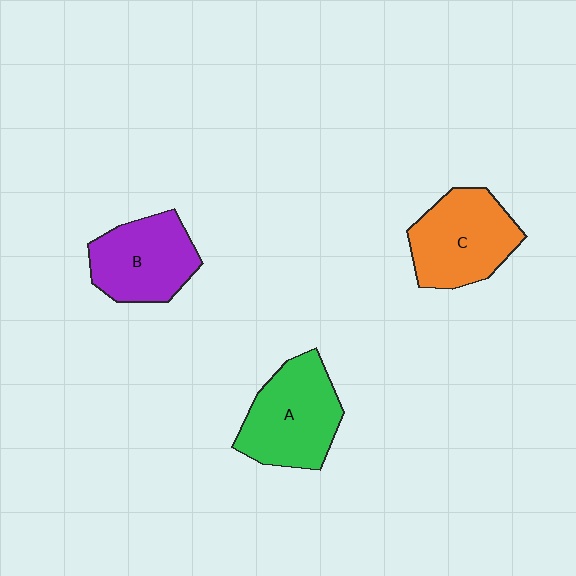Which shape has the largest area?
Shape A (green).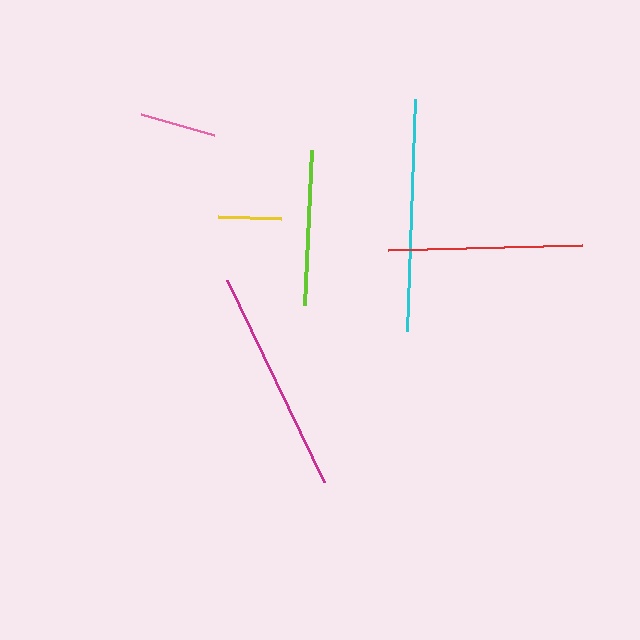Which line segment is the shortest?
The yellow line is the shortest at approximately 63 pixels.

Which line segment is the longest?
The cyan line is the longest at approximately 232 pixels.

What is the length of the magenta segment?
The magenta segment is approximately 224 pixels long.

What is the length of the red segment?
The red segment is approximately 194 pixels long.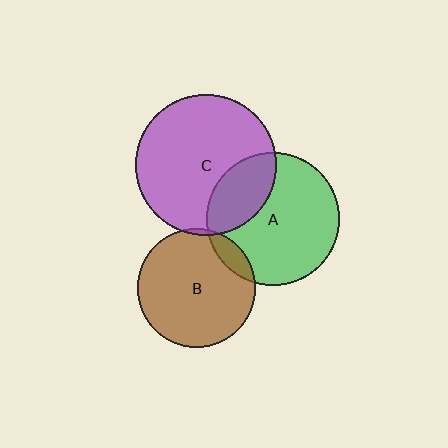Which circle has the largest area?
Circle C (purple).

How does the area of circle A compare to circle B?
Approximately 1.3 times.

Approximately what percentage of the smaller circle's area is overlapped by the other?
Approximately 5%.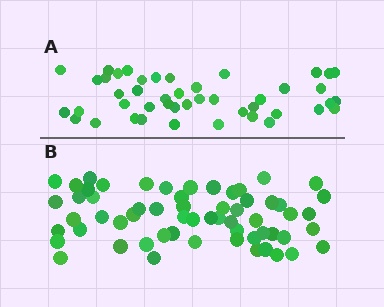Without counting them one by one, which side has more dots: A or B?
Region B (the bottom region) has more dots.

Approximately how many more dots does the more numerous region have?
Region B has approximately 15 more dots than region A.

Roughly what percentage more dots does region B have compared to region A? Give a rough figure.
About 35% more.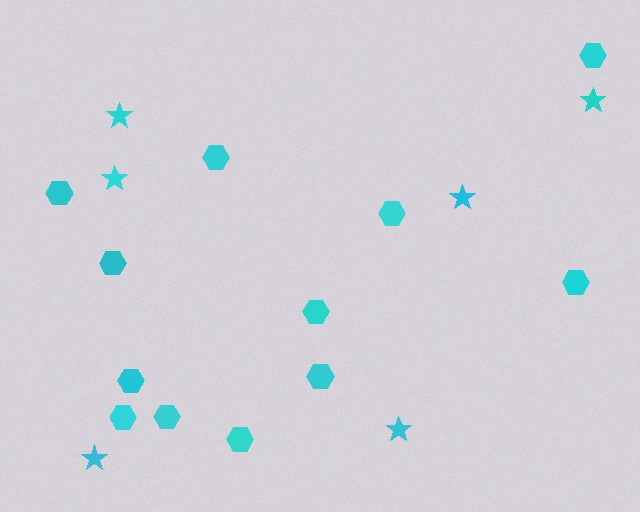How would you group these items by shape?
There are 2 groups: one group of hexagons (12) and one group of stars (6).